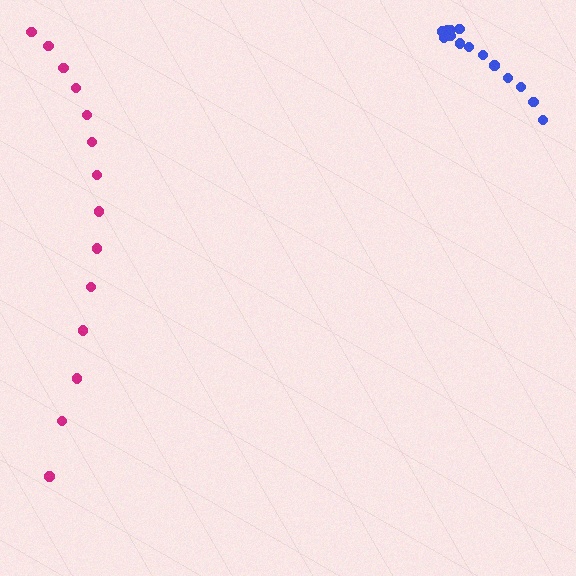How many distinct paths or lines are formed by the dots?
There are 2 distinct paths.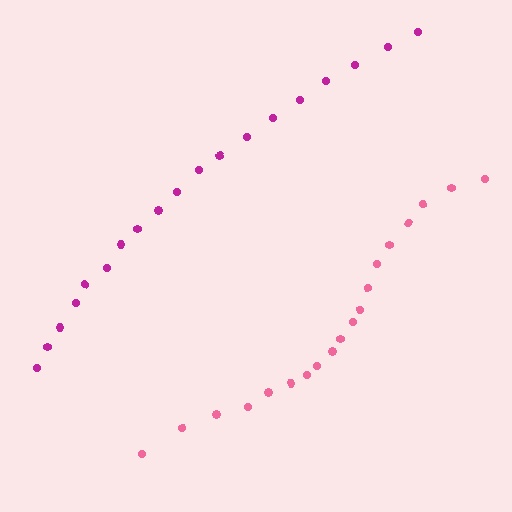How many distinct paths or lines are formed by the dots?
There are 2 distinct paths.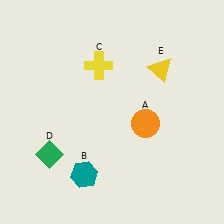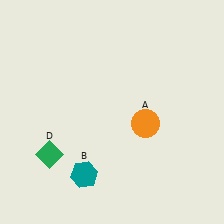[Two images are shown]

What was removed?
The yellow triangle (E), the yellow cross (C) were removed in Image 2.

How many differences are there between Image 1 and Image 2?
There are 2 differences between the two images.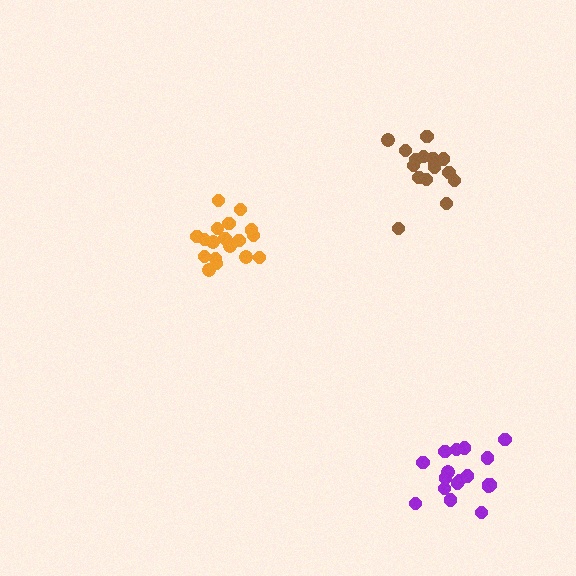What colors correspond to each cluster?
The clusters are colored: brown, purple, orange.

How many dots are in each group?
Group 1: 16 dots, Group 2: 18 dots, Group 3: 18 dots (52 total).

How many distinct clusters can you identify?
There are 3 distinct clusters.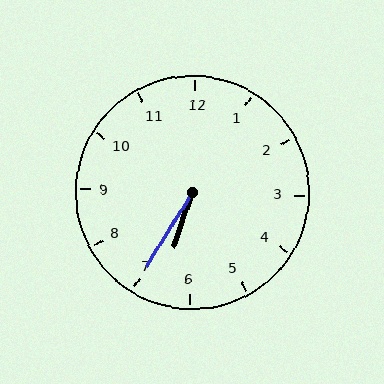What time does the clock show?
6:35.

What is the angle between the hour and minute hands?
Approximately 12 degrees.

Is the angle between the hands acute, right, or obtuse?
It is acute.